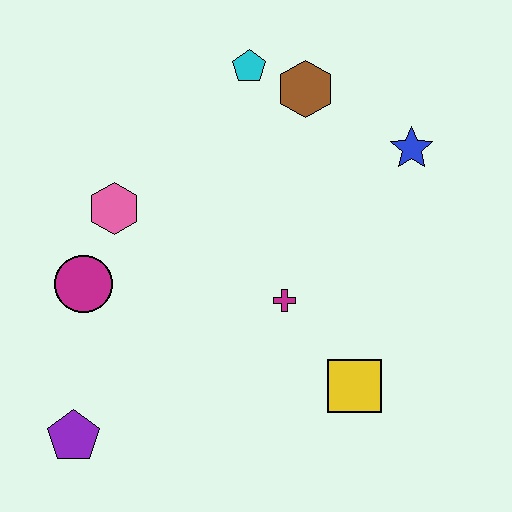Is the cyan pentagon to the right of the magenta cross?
No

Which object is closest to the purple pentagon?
The magenta circle is closest to the purple pentagon.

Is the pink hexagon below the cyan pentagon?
Yes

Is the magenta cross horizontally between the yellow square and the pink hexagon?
Yes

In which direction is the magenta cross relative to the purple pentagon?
The magenta cross is to the right of the purple pentagon.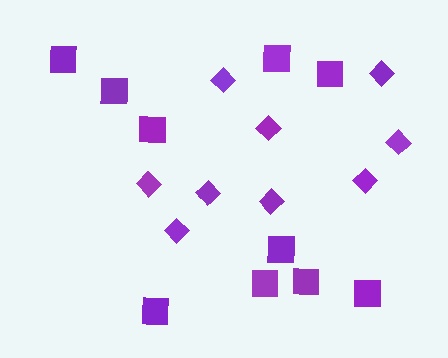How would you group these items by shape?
There are 2 groups: one group of diamonds (9) and one group of squares (10).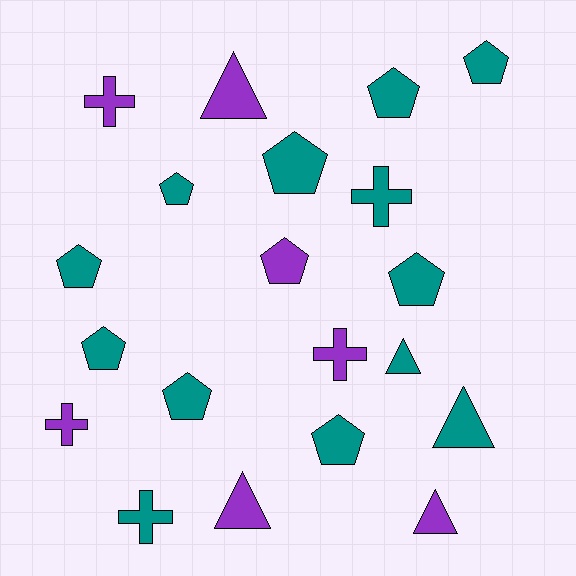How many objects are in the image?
There are 20 objects.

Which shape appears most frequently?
Pentagon, with 10 objects.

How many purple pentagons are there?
There is 1 purple pentagon.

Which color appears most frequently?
Teal, with 13 objects.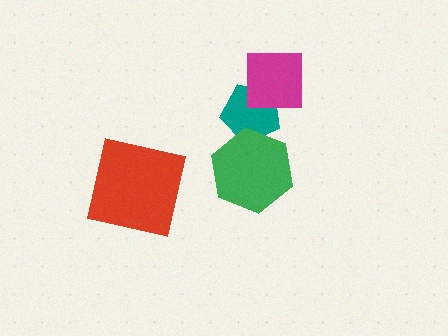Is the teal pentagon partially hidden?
Yes, it is partially covered by another shape.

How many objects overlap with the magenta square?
1 object overlaps with the magenta square.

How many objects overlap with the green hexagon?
1 object overlaps with the green hexagon.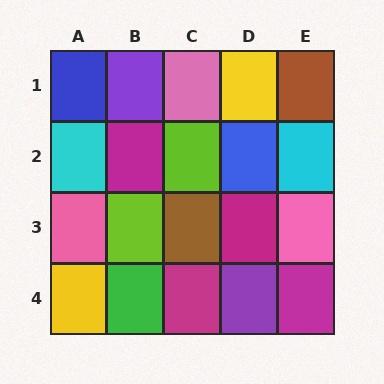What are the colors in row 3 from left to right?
Pink, lime, brown, magenta, pink.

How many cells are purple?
2 cells are purple.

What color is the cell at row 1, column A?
Blue.